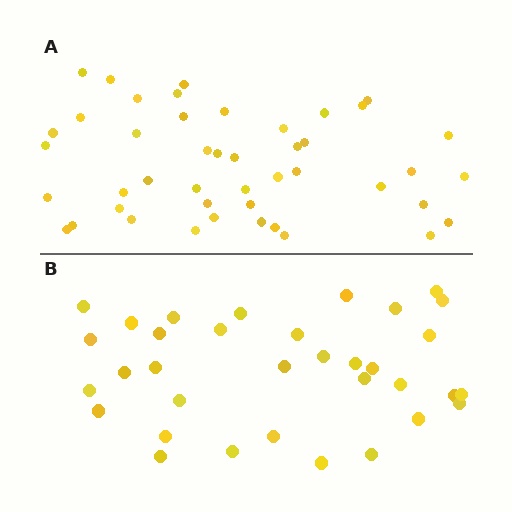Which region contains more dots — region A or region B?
Region A (the top region) has more dots.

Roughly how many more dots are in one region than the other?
Region A has roughly 12 or so more dots than region B.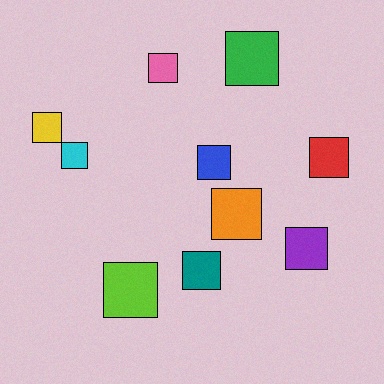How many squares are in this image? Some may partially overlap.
There are 10 squares.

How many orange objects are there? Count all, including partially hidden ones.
There is 1 orange object.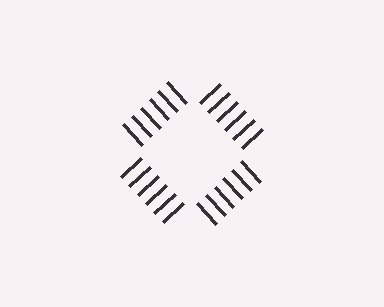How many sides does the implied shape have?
4 sides — the line-ends trace a square.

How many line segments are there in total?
24 — 6 along each of the 4 edges.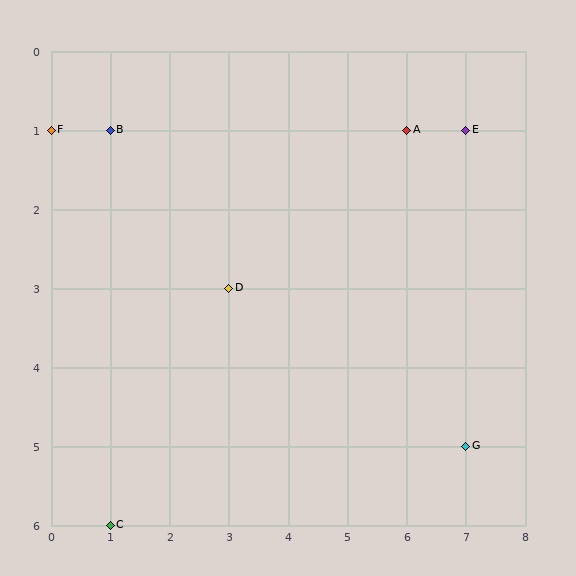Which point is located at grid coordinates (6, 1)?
Point A is at (6, 1).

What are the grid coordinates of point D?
Point D is at grid coordinates (3, 3).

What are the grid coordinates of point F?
Point F is at grid coordinates (0, 1).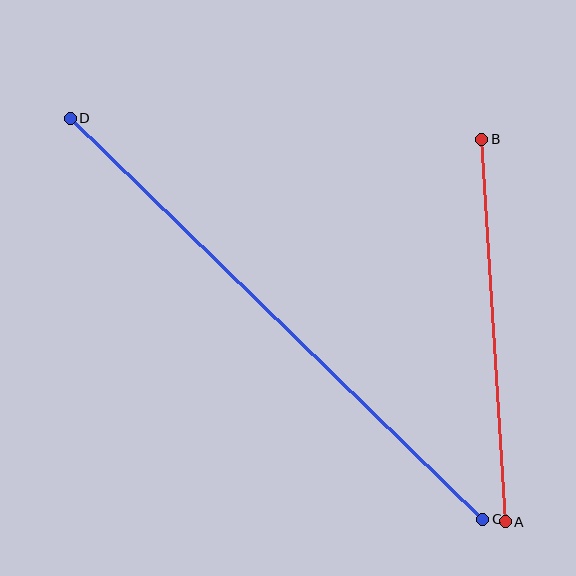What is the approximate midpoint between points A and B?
The midpoint is at approximately (493, 330) pixels.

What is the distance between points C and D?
The distance is approximately 575 pixels.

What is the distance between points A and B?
The distance is approximately 383 pixels.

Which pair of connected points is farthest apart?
Points C and D are farthest apart.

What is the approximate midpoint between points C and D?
The midpoint is at approximately (276, 319) pixels.